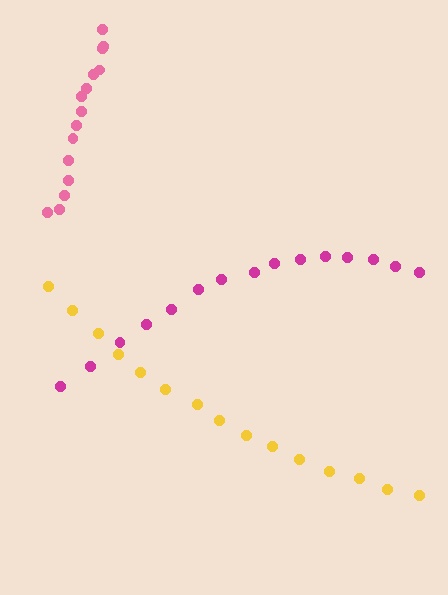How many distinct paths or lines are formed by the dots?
There are 3 distinct paths.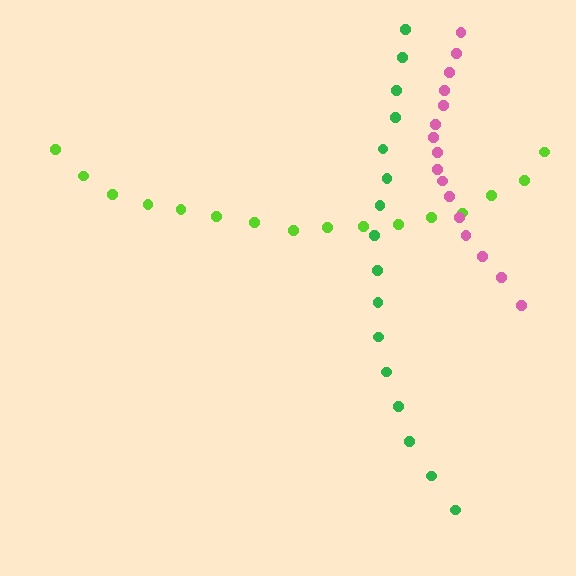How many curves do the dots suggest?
There are 3 distinct paths.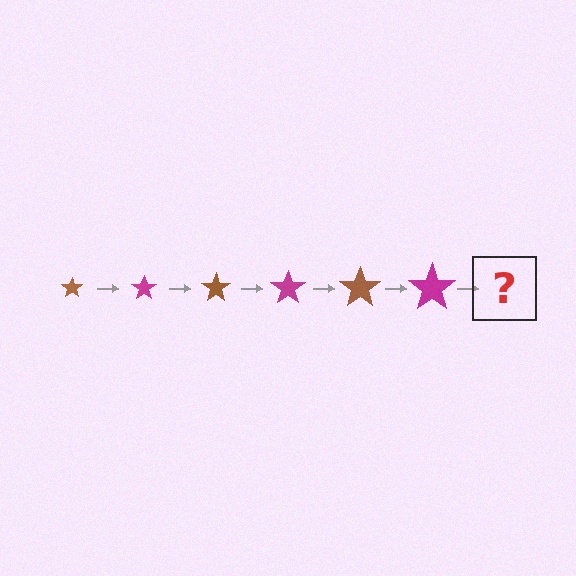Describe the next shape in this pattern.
It should be a brown star, larger than the previous one.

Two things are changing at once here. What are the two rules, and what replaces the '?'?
The two rules are that the star grows larger each step and the color cycles through brown and magenta. The '?' should be a brown star, larger than the previous one.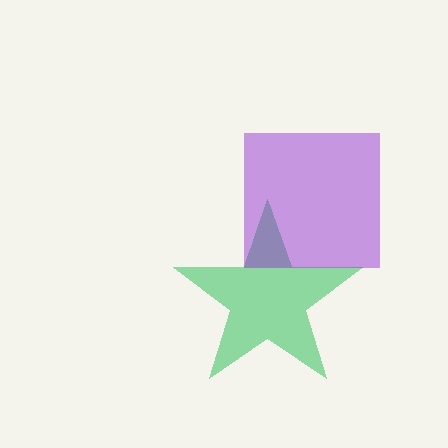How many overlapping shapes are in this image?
There are 2 overlapping shapes in the image.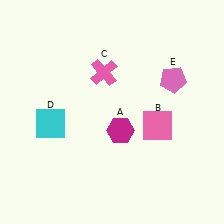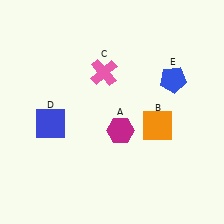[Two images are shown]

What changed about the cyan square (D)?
In Image 1, D is cyan. In Image 2, it changed to blue.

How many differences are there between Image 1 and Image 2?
There are 3 differences between the two images.